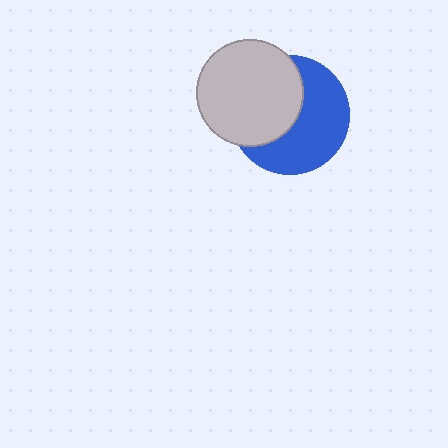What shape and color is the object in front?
The object in front is a light gray circle.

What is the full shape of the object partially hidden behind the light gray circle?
The partially hidden object is a blue circle.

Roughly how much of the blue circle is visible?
About half of it is visible (roughly 55%).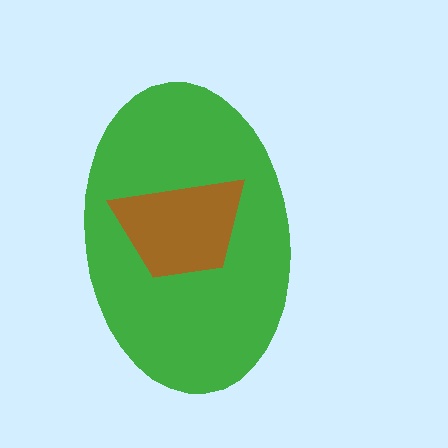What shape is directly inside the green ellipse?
The brown trapezoid.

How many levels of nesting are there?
2.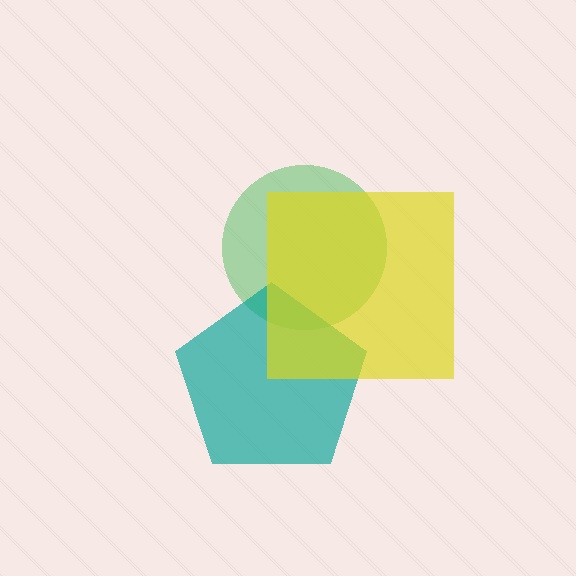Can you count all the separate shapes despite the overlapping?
Yes, there are 3 separate shapes.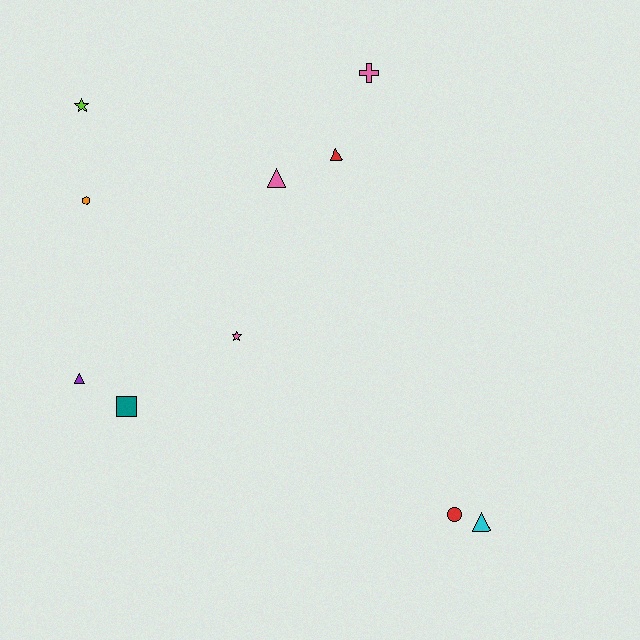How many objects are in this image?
There are 10 objects.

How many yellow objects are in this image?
There are no yellow objects.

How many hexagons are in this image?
There is 1 hexagon.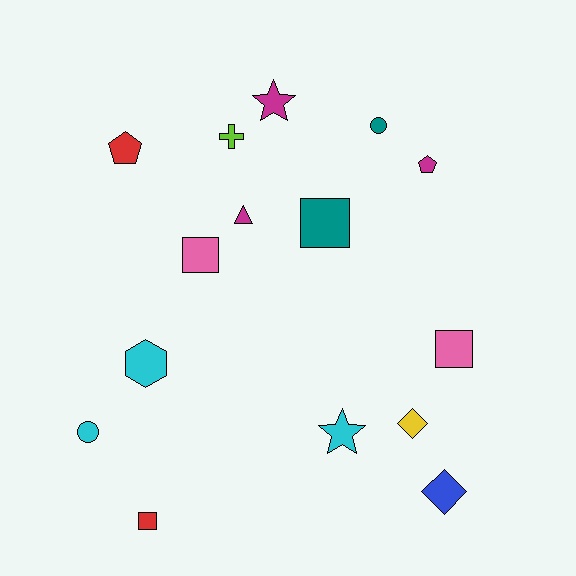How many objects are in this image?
There are 15 objects.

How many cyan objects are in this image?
There are 3 cyan objects.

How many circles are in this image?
There are 2 circles.